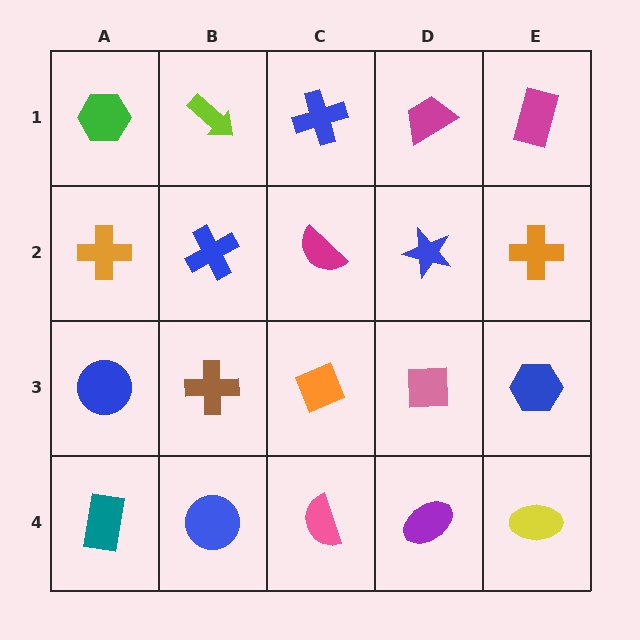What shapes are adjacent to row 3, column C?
A magenta semicircle (row 2, column C), a pink semicircle (row 4, column C), a brown cross (row 3, column B), a pink square (row 3, column D).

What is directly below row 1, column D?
A blue star.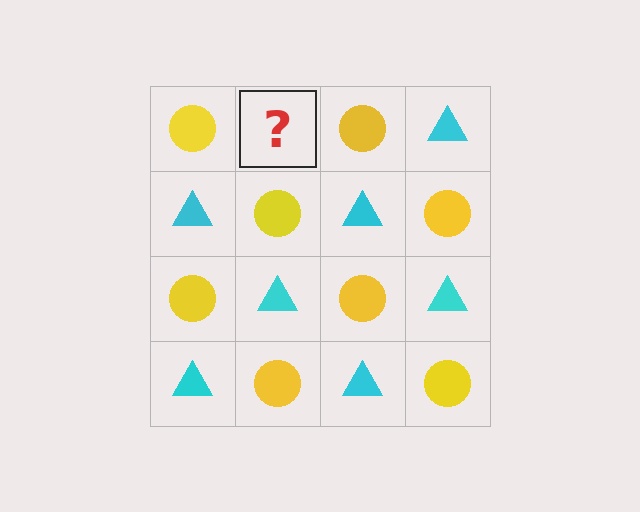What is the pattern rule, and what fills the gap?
The rule is that it alternates yellow circle and cyan triangle in a checkerboard pattern. The gap should be filled with a cyan triangle.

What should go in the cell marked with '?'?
The missing cell should contain a cyan triangle.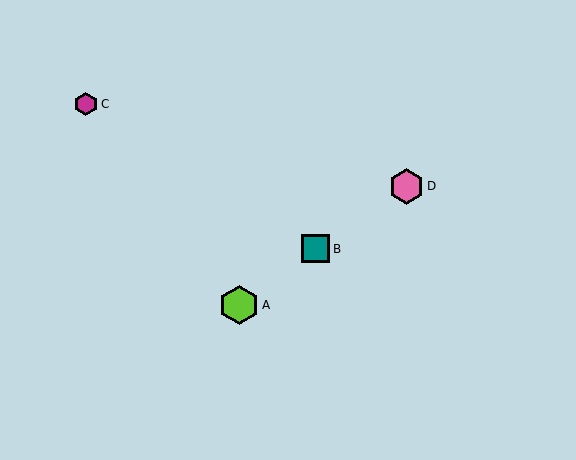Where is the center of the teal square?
The center of the teal square is at (315, 249).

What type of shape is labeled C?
Shape C is a magenta hexagon.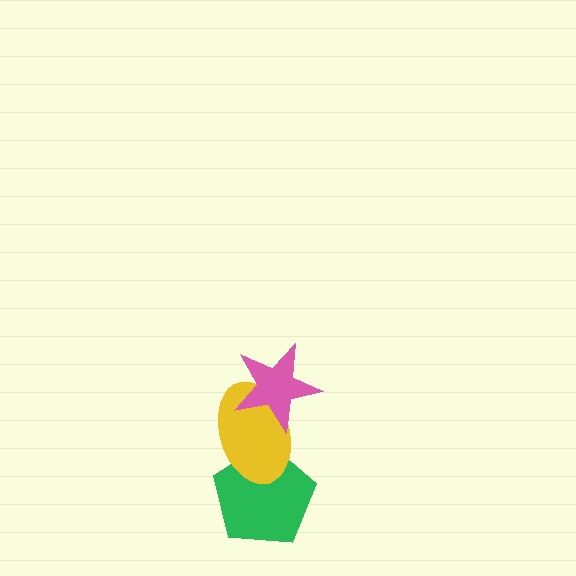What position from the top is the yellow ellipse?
The yellow ellipse is 2nd from the top.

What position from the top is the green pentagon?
The green pentagon is 3rd from the top.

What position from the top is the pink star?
The pink star is 1st from the top.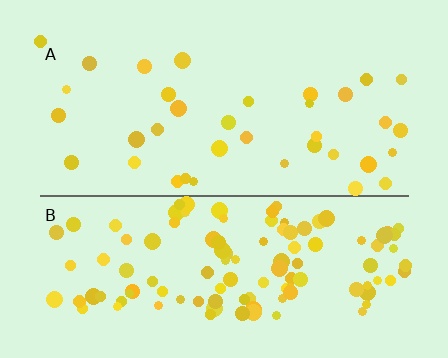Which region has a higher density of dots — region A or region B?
B (the bottom).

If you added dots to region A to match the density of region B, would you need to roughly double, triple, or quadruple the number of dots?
Approximately triple.